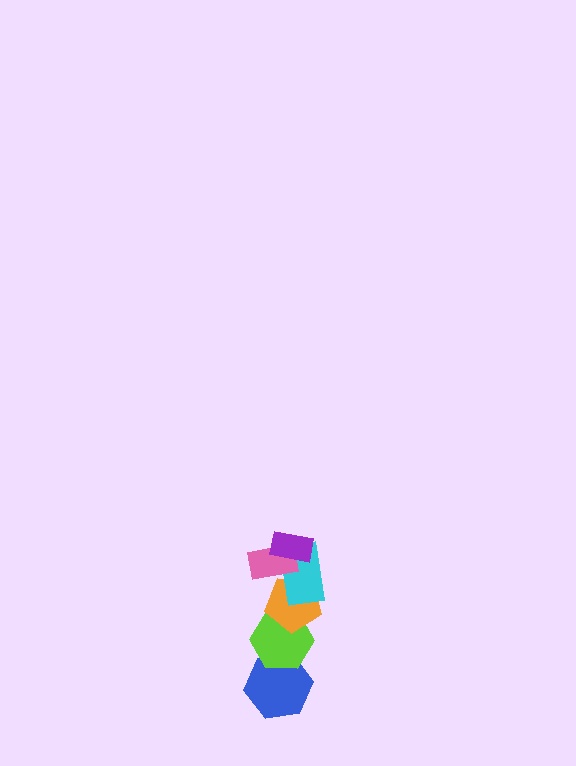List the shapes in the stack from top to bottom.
From top to bottom: the purple rectangle, the pink rectangle, the cyan rectangle, the orange pentagon, the lime hexagon, the blue hexagon.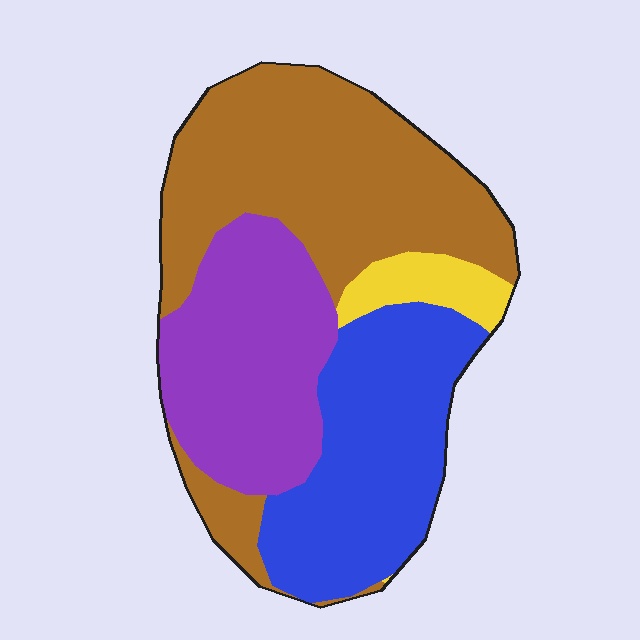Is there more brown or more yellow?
Brown.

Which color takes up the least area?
Yellow, at roughly 5%.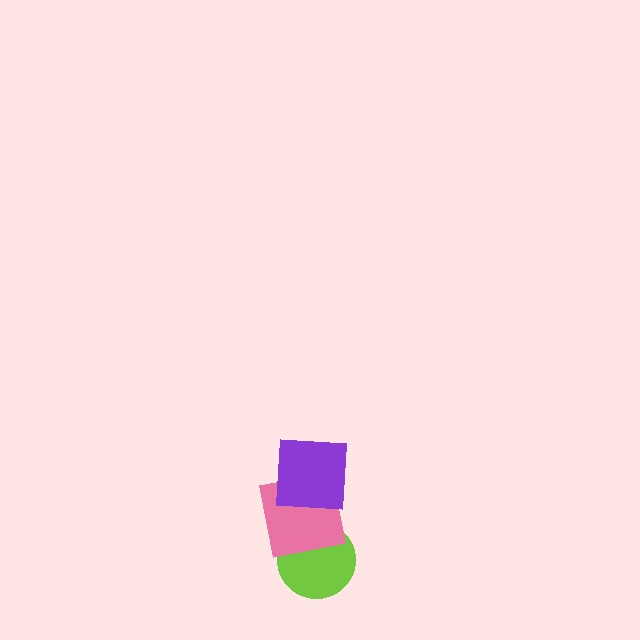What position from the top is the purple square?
The purple square is 1st from the top.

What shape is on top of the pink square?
The purple square is on top of the pink square.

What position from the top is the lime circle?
The lime circle is 3rd from the top.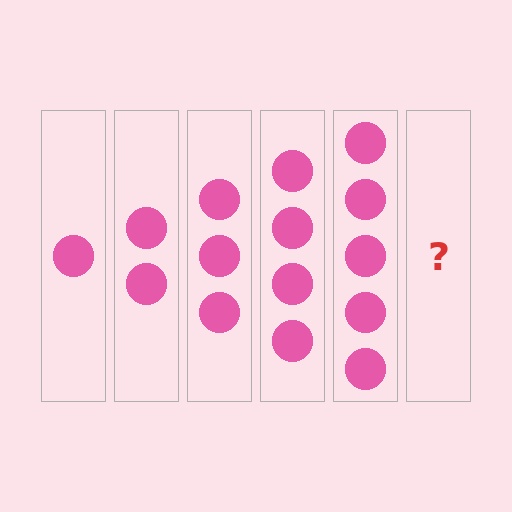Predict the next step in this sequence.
The next step is 6 circles.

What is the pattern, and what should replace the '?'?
The pattern is that each step adds one more circle. The '?' should be 6 circles.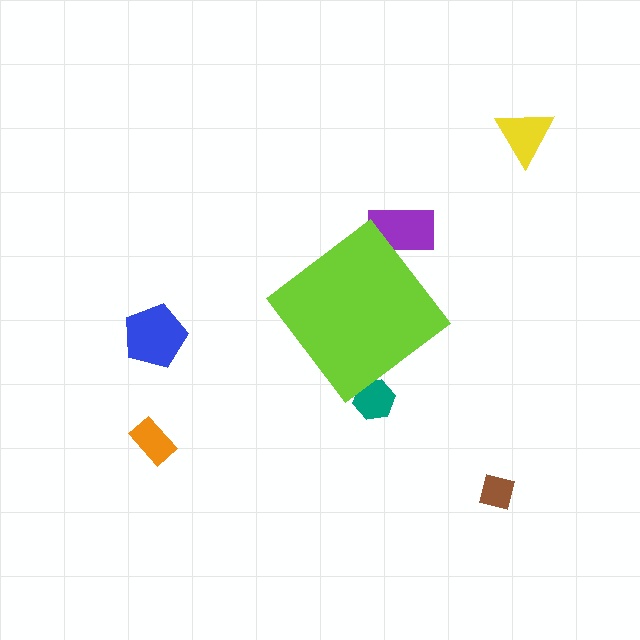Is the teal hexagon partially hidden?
Yes, the teal hexagon is partially hidden behind the lime diamond.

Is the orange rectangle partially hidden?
No, the orange rectangle is fully visible.